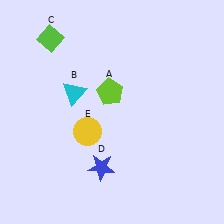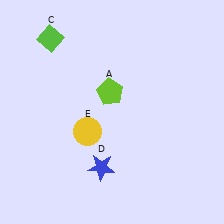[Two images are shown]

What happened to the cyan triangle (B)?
The cyan triangle (B) was removed in Image 2. It was in the top-left area of Image 1.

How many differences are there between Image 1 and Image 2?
There is 1 difference between the two images.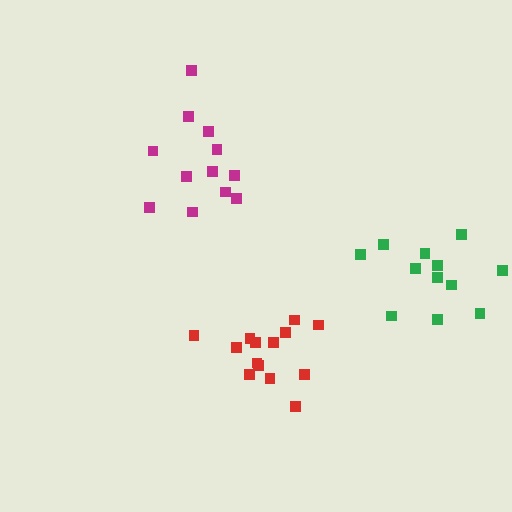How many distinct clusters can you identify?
There are 3 distinct clusters.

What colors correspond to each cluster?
The clusters are colored: green, magenta, red.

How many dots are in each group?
Group 1: 12 dots, Group 2: 12 dots, Group 3: 14 dots (38 total).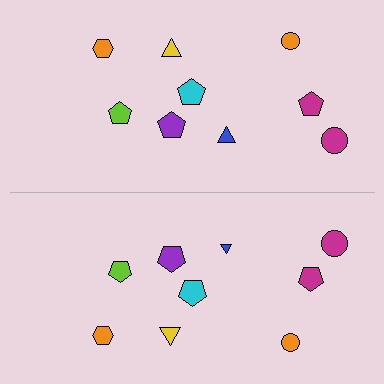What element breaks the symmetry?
The blue triangle on the bottom side has a different size than its mirror counterpart.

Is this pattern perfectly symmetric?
No, the pattern is not perfectly symmetric. The blue triangle on the bottom side has a different size than its mirror counterpart.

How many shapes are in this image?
There are 18 shapes in this image.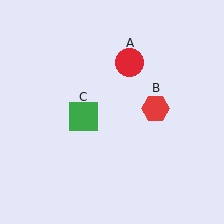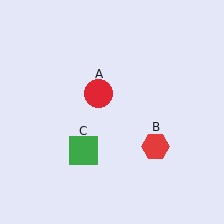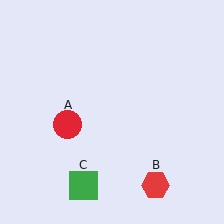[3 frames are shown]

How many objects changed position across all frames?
3 objects changed position: red circle (object A), red hexagon (object B), green square (object C).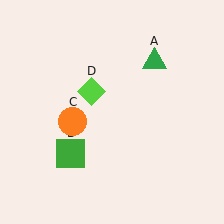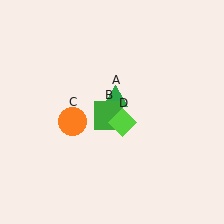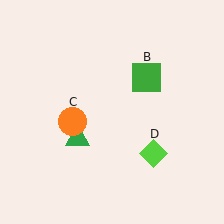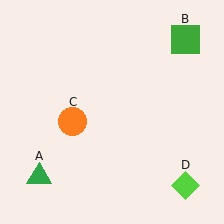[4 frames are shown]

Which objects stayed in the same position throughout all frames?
Orange circle (object C) remained stationary.